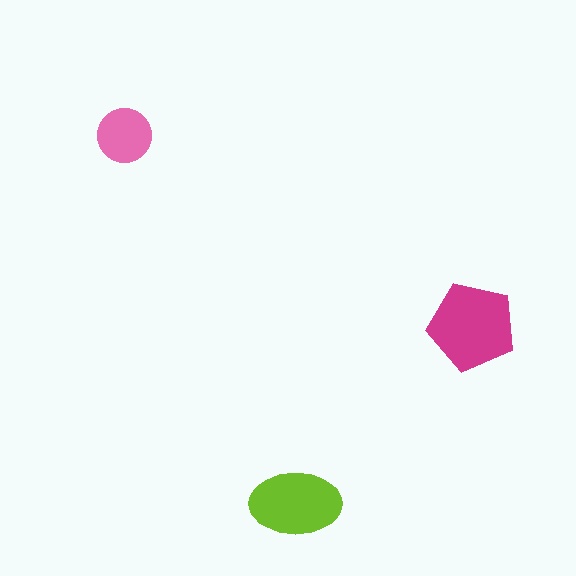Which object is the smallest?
The pink circle.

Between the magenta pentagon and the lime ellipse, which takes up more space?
The magenta pentagon.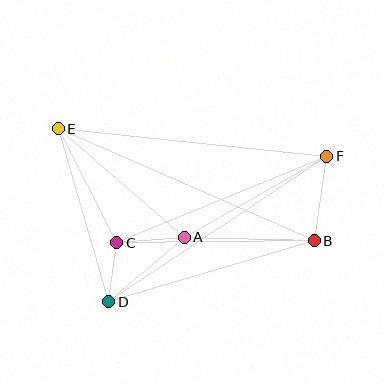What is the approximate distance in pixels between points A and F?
The distance between A and F is approximately 164 pixels.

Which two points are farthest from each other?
Points B and E are farthest from each other.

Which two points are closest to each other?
Points C and D are closest to each other.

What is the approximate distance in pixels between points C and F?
The distance between C and F is approximately 228 pixels.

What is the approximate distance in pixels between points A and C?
The distance between A and C is approximately 68 pixels.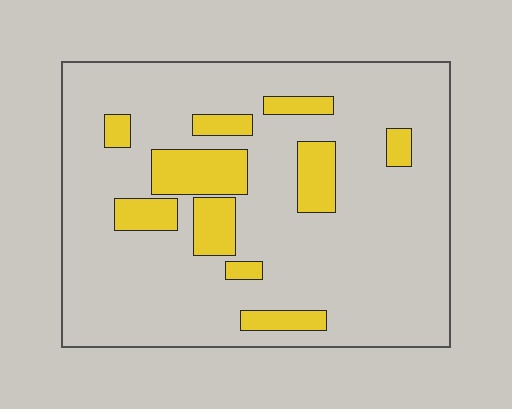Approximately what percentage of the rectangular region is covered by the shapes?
Approximately 15%.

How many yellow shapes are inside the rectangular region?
10.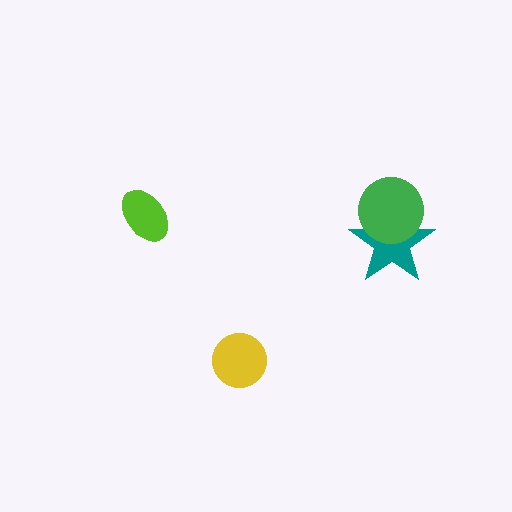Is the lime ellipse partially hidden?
No, no other shape covers it.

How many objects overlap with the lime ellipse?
0 objects overlap with the lime ellipse.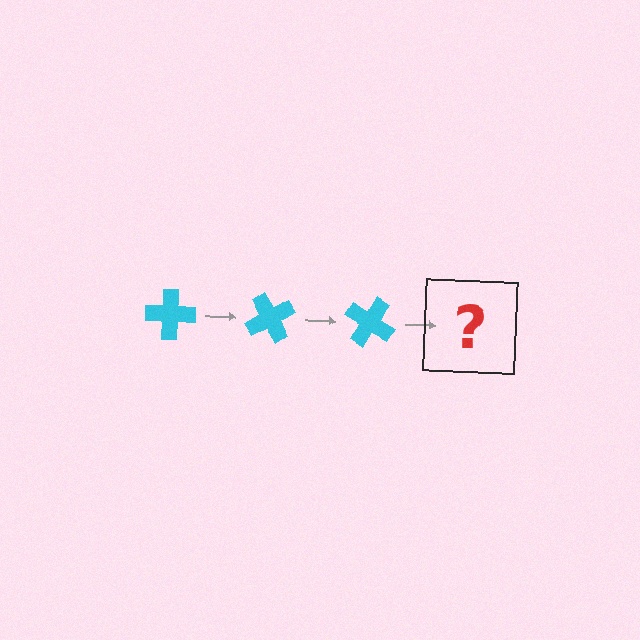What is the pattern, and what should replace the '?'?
The pattern is that the cross rotates 60 degrees each step. The '?' should be a cyan cross rotated 180 degrees.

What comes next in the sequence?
The next element should be a cyan cross rotated 180 degrees.